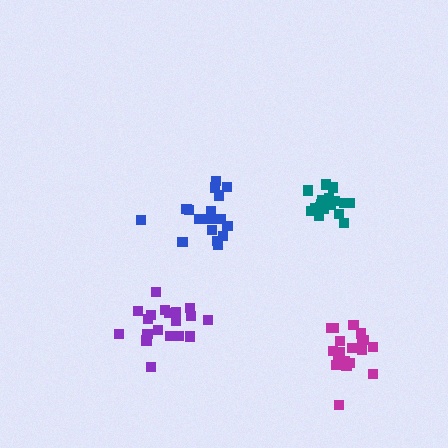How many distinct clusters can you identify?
There are 4 distinct clusters.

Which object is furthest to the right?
The magenta cluster is rightmost.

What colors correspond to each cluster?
The clusters are colored: purple, teal, blue, magenta.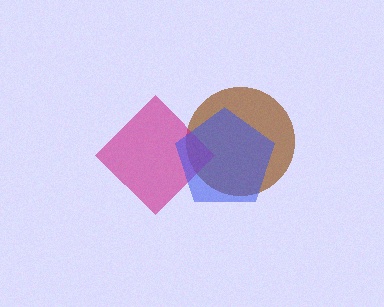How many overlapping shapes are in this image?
There are 3 overlapping shapes in the image.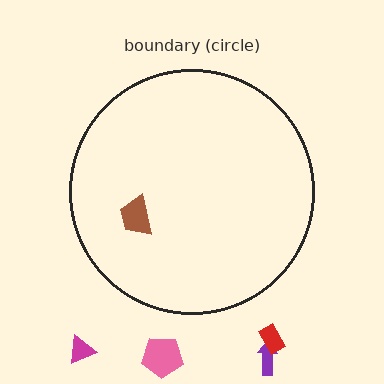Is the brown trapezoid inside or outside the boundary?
Inside.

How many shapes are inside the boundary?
1 inside, 4 outside.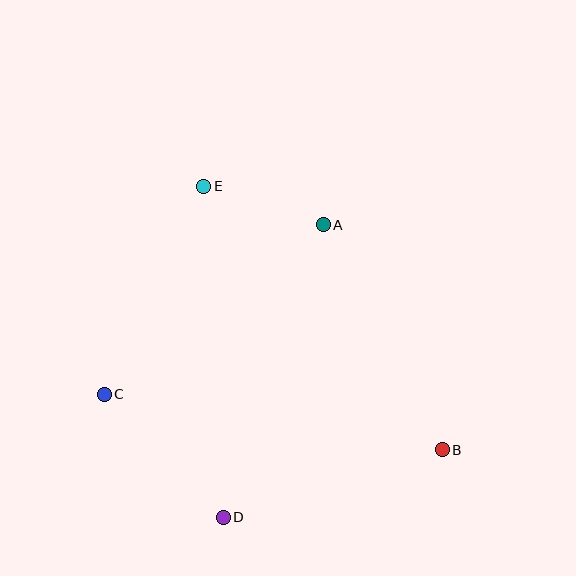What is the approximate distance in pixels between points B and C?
The distance between B and C is approximately 343 pixels.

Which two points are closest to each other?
Points A and E are closest to each other.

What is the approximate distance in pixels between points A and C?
The distance between A and C is approximately 277 pixels.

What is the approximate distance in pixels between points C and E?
The distance between C and E is approximately 231 pixels.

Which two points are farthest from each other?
Points B and E are farthest from each other.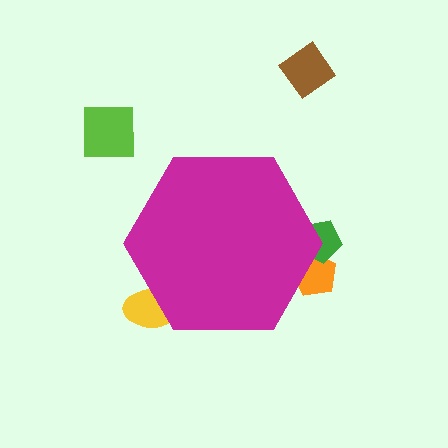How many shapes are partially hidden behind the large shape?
3 shapes are partially hidden.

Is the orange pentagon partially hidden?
Yes, the orange pentagon is partially hidden behind the magenta hexagon.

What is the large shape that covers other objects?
A magenta hexagon.